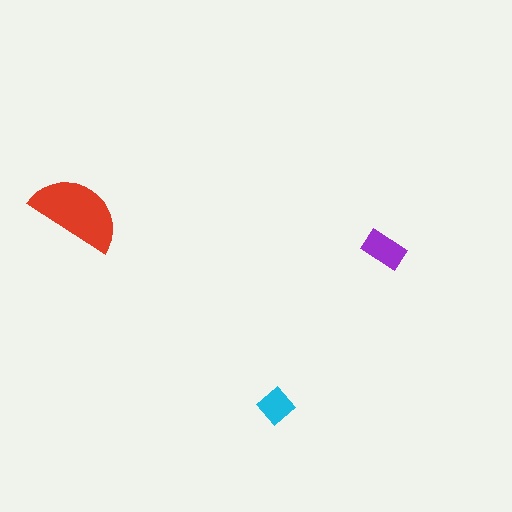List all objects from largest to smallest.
The red semicircle, the purple rectangle, the cyan diamond.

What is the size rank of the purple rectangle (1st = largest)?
2nd.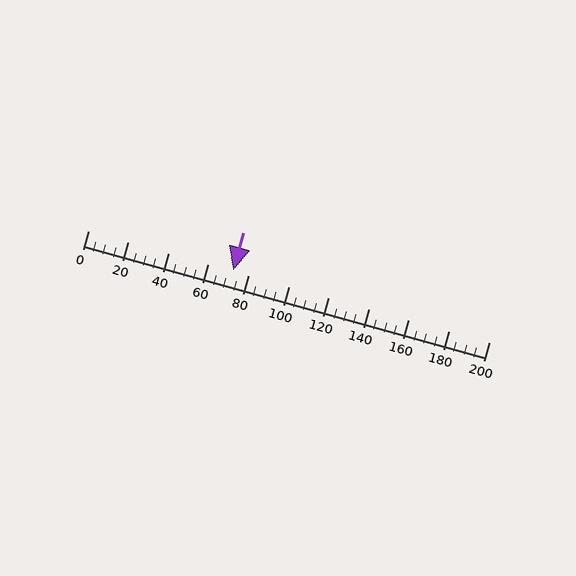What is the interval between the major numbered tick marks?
The major tick marks are spaced 20 units apart.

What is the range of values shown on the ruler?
The ruler shows values from 0 to 200.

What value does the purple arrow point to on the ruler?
The purple arrow points to approximately 72.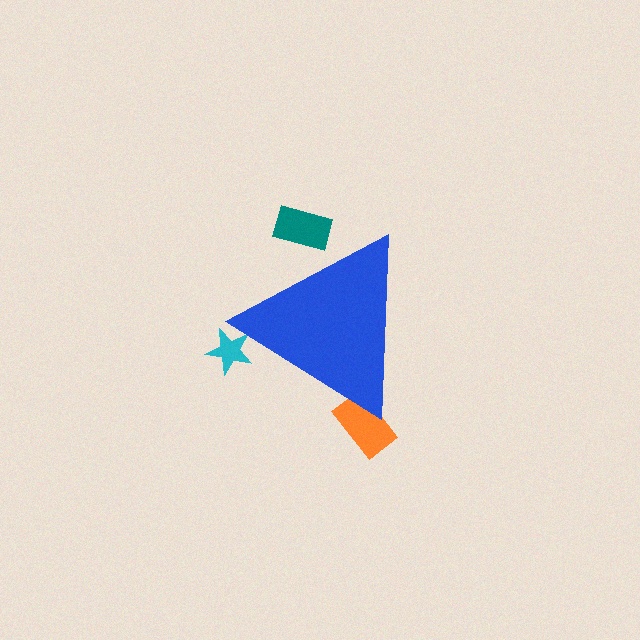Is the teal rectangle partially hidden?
Yes, the teal rectangle is partially hidden behind the blue triangle.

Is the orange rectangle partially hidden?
Yes, the orange rectangle is partially hidden behind the blue triangle.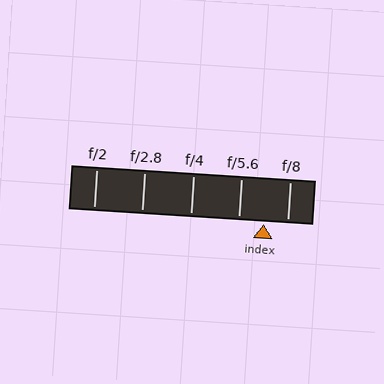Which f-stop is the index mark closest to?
The index mark is closest to f/8.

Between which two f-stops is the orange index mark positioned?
The index mark is between f/5.6 and f/8.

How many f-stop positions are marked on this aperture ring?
There are 5 f-stop positions marked.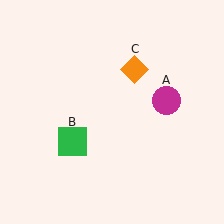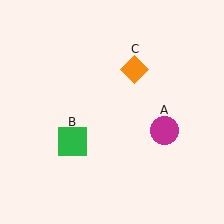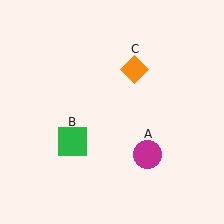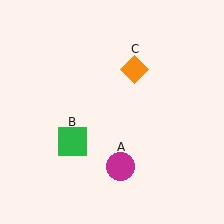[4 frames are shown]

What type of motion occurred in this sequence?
The magenta circle (object A) rotated clockwise around the center of the scene.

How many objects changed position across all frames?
1 object changed position: magenta circle (object A).